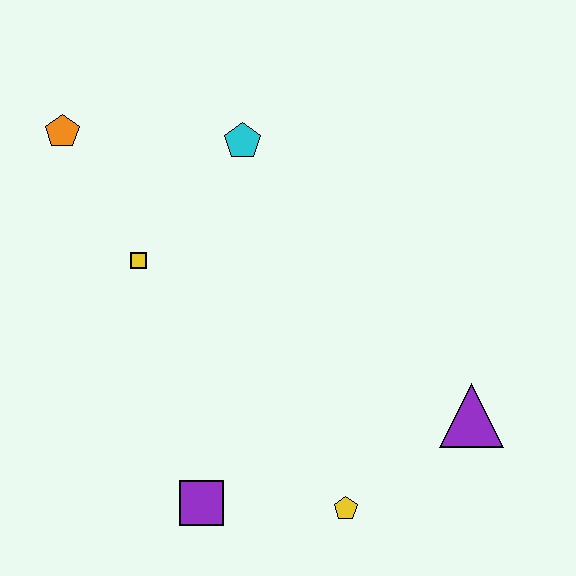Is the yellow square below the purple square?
No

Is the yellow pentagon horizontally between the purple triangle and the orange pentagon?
Yes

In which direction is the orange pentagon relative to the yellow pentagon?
The orange pentagon is above the yellow pentagon.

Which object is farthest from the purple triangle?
The orange pentagon is farthest from the purple triangle.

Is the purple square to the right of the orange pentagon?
Yes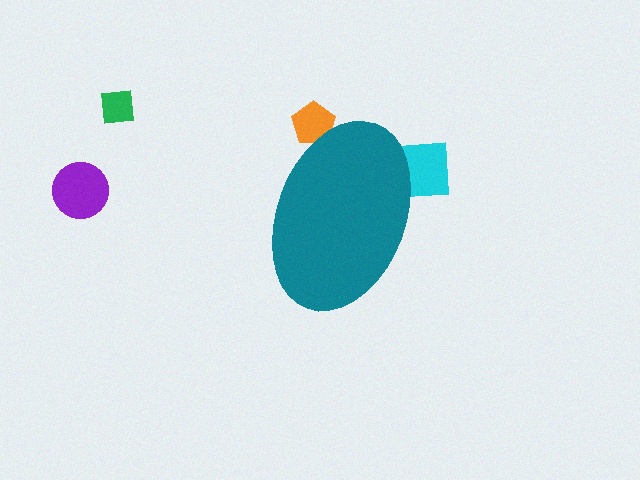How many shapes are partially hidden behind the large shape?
2 shapes are partially hidden.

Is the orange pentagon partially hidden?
Yes, the orange pentagon is partially hidden behind the teal ellipse.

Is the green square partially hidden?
No, the green square is fully visible.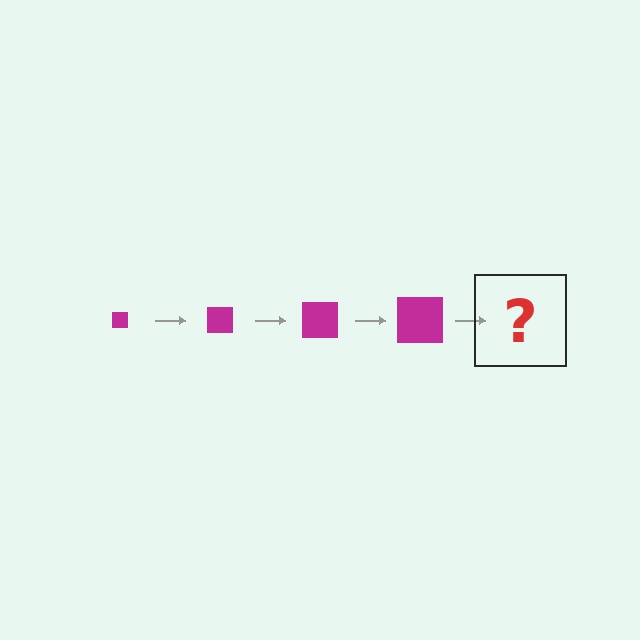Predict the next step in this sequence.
The next step is a magenta square, larger than the previous one.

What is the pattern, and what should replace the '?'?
The pattern is that the square gets progressively larger each step. The '?' should be a magenta square, larger than the previous one.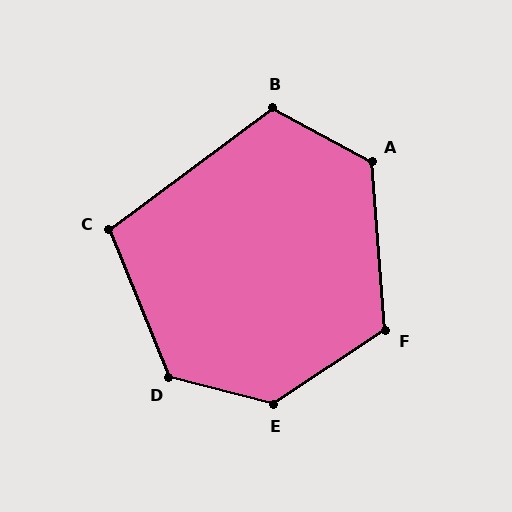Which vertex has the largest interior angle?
E, at approximately 132 degrees.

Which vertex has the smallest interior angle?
C, at approximately 105 degrees.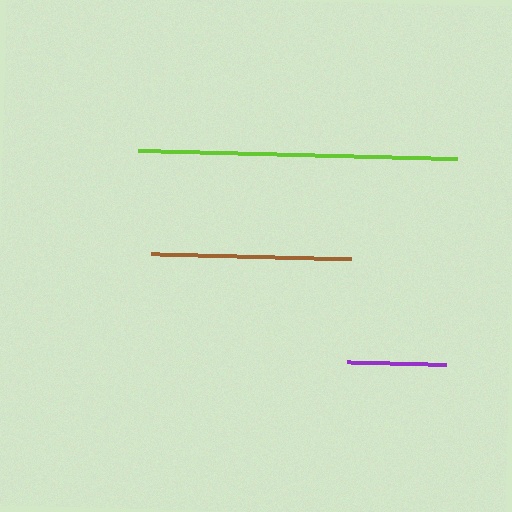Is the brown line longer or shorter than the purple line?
The brown line is longer than the purple line.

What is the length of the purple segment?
The purple segment is approximately 99 pixels long.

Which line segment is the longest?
The lime line is the longest at approximately 318 pixels.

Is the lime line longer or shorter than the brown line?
The lime line is longer than the brown line.